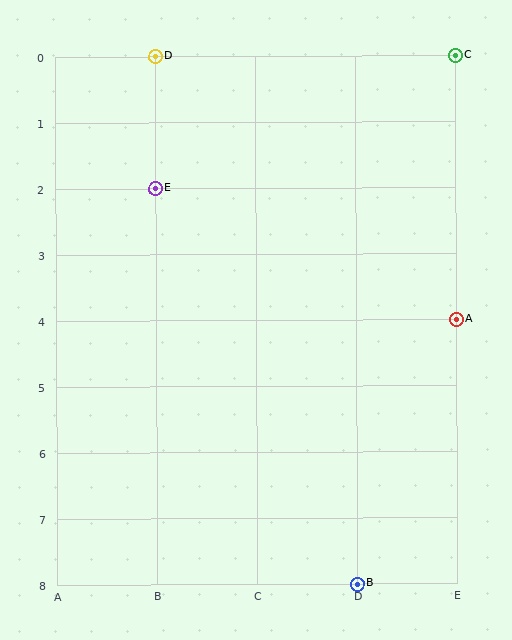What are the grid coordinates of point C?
Point C is at grid coordinates (E, 0).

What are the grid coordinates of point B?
Point B is at grid coordinates (D, 8).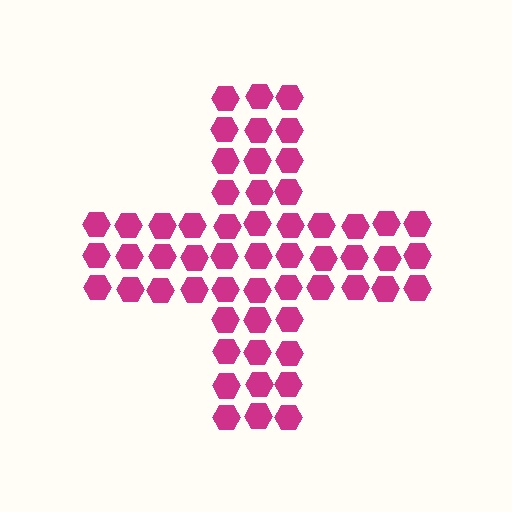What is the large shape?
The large shape is a cross.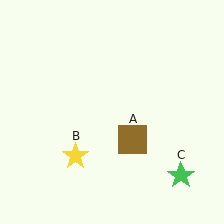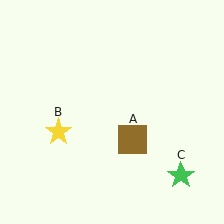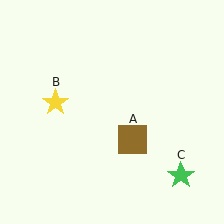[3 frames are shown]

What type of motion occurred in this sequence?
The yellow star (object B) rotated clockwise around the center of the scene.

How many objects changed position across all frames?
1 object changed position: yellow star (object B).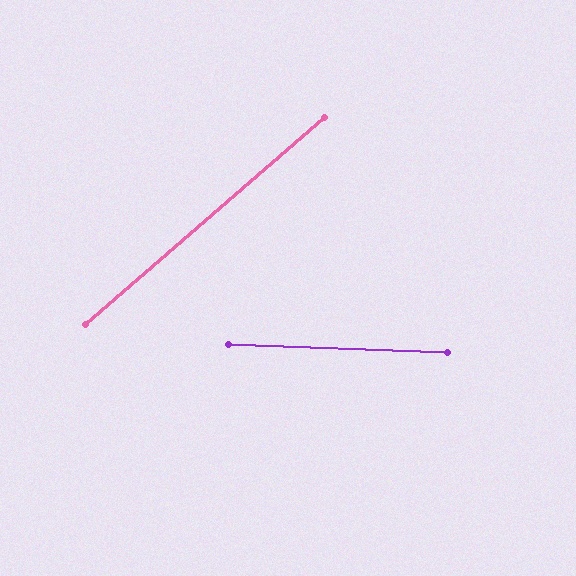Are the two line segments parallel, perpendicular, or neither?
Neither parallel nor perpendicular — they differ by about 43°.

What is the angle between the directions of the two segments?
Approximately 43 degrees.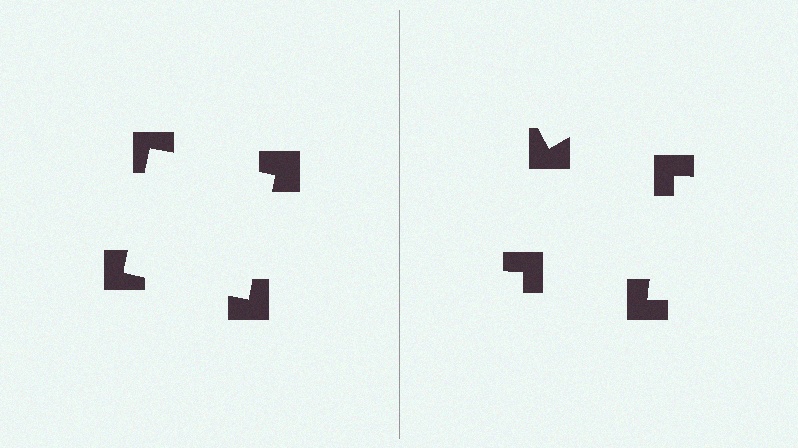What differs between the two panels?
The notched squares are positioned identically on both sides; only the wedge orientations differ. On the left they align to a square; on the right they are misaligned.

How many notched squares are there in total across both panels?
8 — 4 on each side.